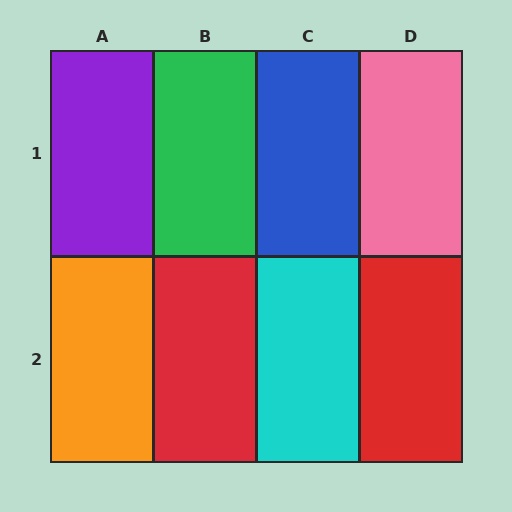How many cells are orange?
1 cell is orange.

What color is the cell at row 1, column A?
Purple.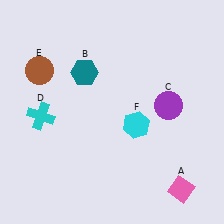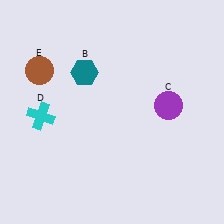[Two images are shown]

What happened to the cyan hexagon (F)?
The cyan hexagon (F) was removed in Image 2. It was in the bottom-right area of Image 1.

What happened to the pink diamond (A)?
The pink diamond (A) was removed in Image 2. It was in the bottom-right area of Image 1.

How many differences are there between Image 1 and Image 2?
There are 2 differences between the two images.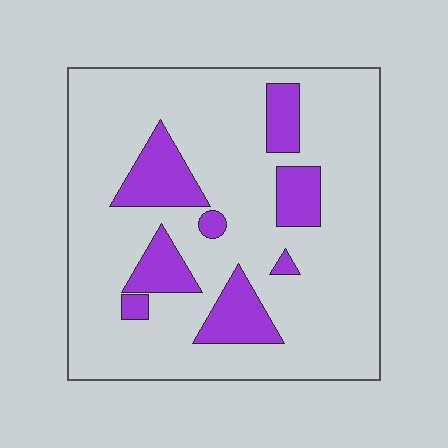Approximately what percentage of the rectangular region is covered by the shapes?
Approximately 20%.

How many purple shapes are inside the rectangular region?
8.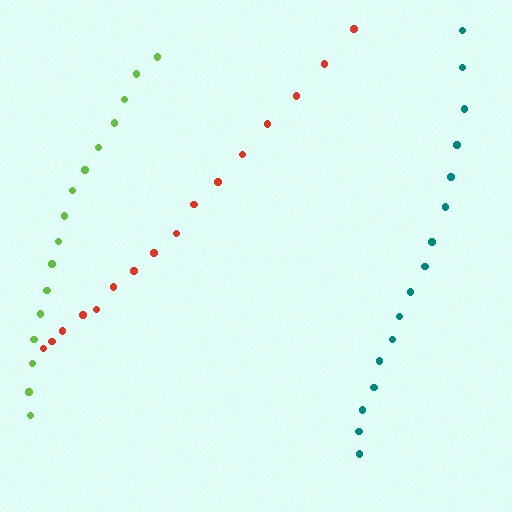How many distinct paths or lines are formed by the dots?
There are 3 distinct paths.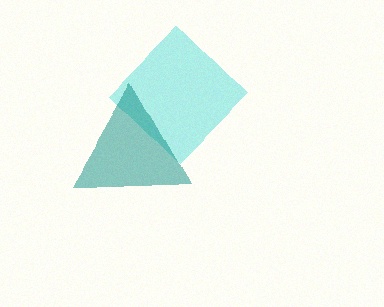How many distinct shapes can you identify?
There are 2 distinct shapes: a cyan diamond, a teal triangle.